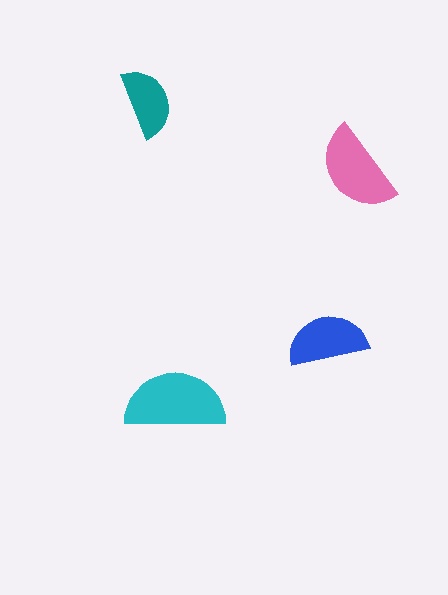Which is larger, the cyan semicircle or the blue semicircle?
The cyan one.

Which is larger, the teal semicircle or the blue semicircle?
The blue one.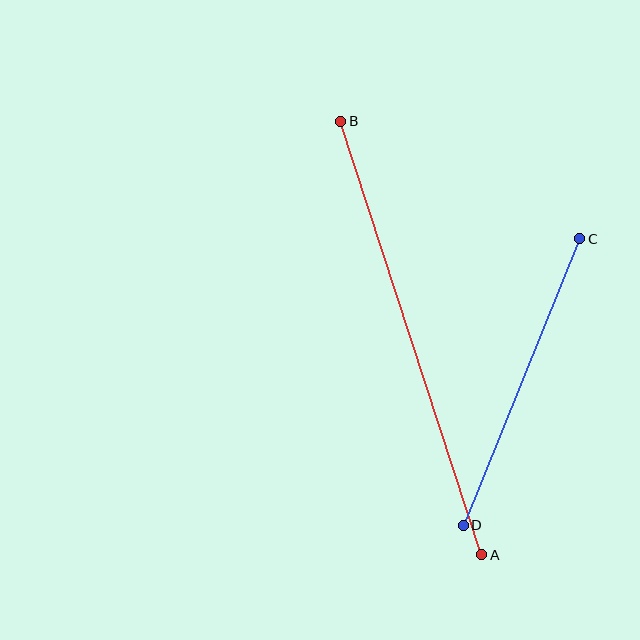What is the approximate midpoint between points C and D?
The midpoint is at approximately (521, 382) pixels.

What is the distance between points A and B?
The distance is approximately 456 pixels.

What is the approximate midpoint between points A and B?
The midpoint is at approximately (411, 338) pixels.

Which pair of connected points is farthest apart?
Points A and B are farthest apart.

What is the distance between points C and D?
The distance is approximately 309 pixels.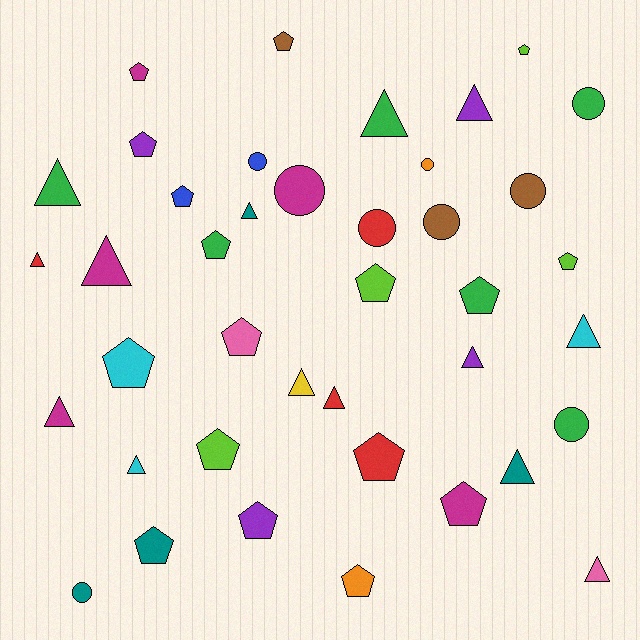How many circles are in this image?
There are 9 circles.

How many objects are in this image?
There are 40 objects.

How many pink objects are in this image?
There are 2 pink objects.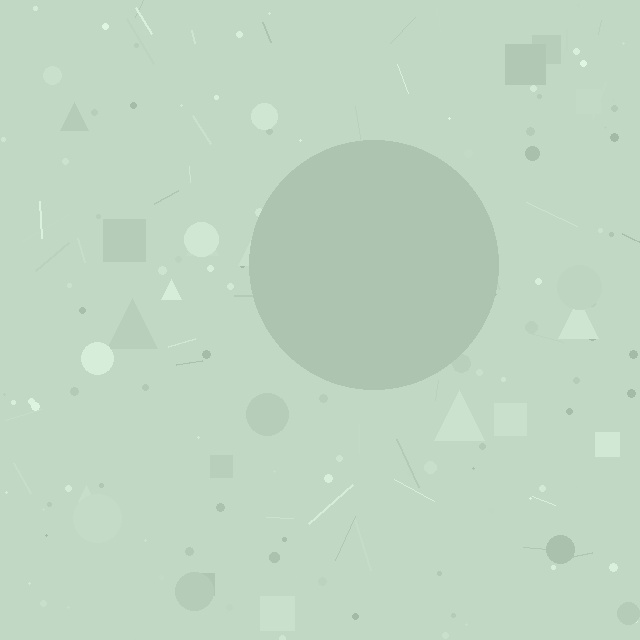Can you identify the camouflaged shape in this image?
The camouflaged shape is a circle.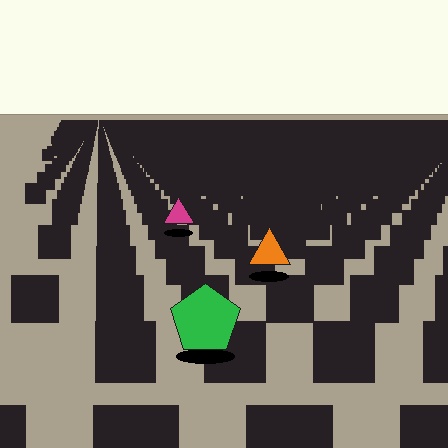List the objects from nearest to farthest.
From nearest to farthest: the green pentagon, the orange triangle, the magenta triangle.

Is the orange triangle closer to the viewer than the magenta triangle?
Yes. The orange triangle is closer — you can tell from the texture gradient: the ground texture is coarser near it.